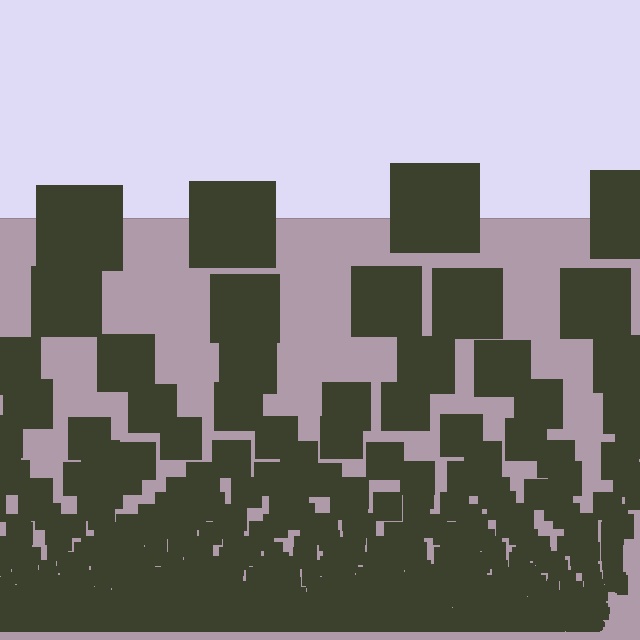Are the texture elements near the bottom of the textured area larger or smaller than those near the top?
Smaller. The gradient is inverted — elements near the bottom are smaller and denser.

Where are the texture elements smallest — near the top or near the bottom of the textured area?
Near the bottom.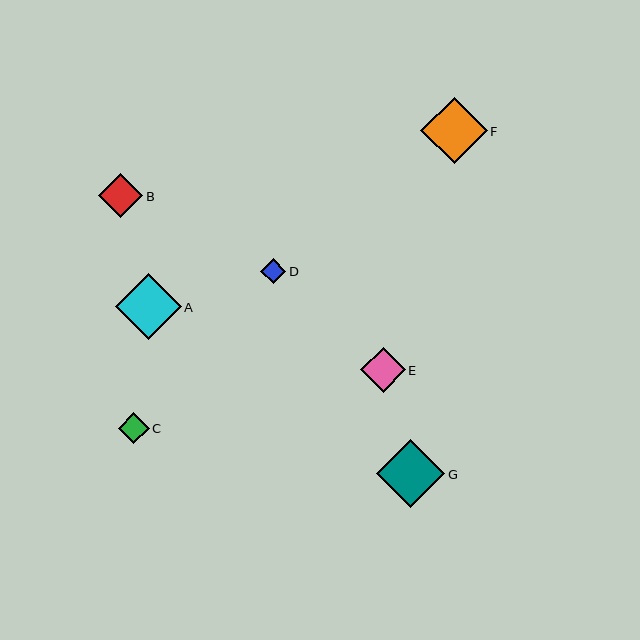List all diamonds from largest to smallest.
From largest to smallest: G, F, A, E, B, C, D.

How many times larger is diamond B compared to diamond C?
Diamond B is approximately 1.4 times the size of diamond C.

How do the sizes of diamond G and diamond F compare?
Diamond G and diamond F are approximately the same size.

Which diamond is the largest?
Diamond G is the largest with a size of approximately 68 pixels.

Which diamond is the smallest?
Diamond D is the smallest with a size of approximately 25 pixels.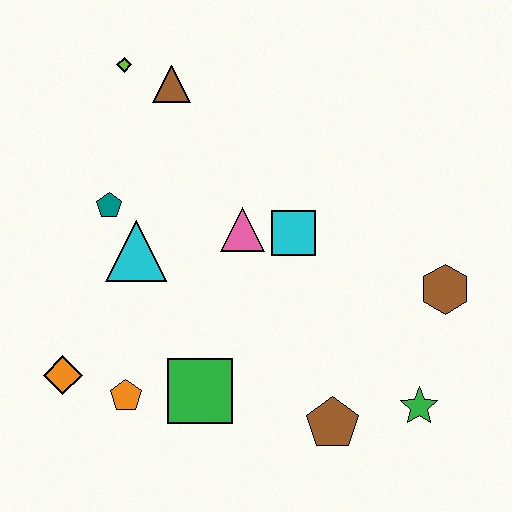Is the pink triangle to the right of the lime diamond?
Yes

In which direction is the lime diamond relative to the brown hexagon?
The lime diamond is to the left of the brown hexagon.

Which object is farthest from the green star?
The lime diamond is farthest from the green star.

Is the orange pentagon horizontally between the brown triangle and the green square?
No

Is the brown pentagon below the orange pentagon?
Yes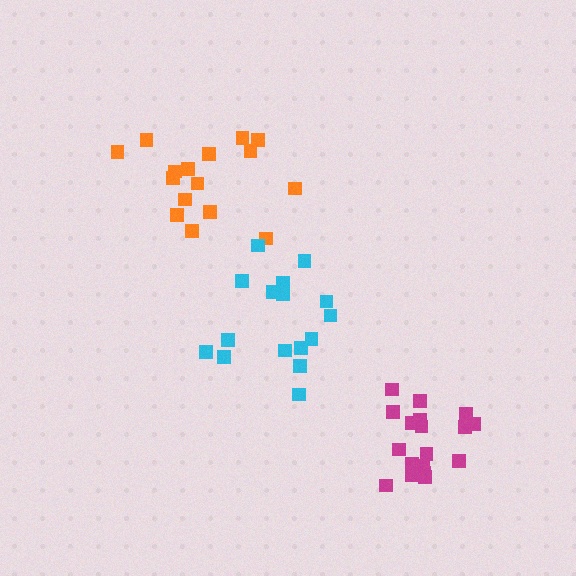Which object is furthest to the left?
The orange cluster is leftmost.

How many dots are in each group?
Group 1: 16 dots, Group 2: 18 dots, Group 3: 16 dots (50 total).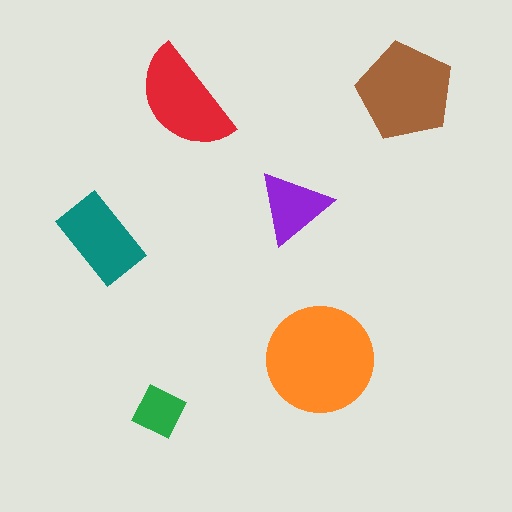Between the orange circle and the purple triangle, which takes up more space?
The orange circle.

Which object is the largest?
The orange circle.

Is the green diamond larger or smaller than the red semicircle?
Smaller.